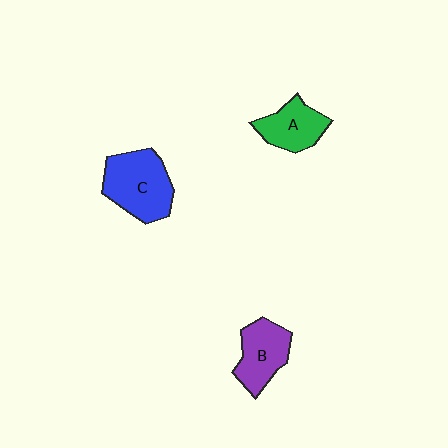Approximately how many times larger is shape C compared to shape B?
Approximately 1.3 times.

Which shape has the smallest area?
Shape A (green).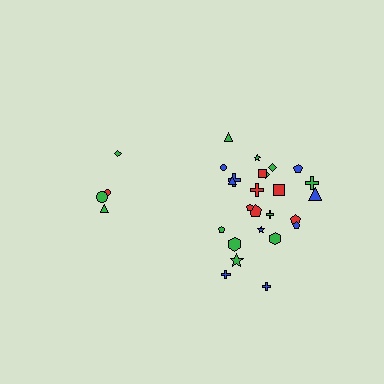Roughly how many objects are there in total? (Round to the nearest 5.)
Roughly 30 objects in total.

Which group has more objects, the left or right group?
The right group.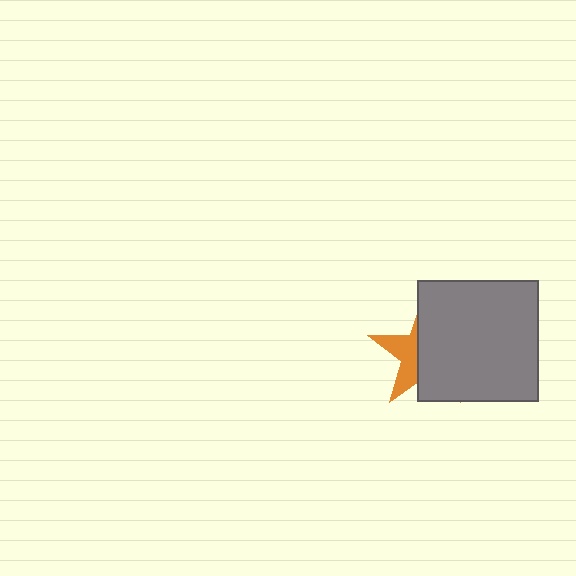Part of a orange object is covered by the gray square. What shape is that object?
It is a star.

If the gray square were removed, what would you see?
You would see the complete orange star.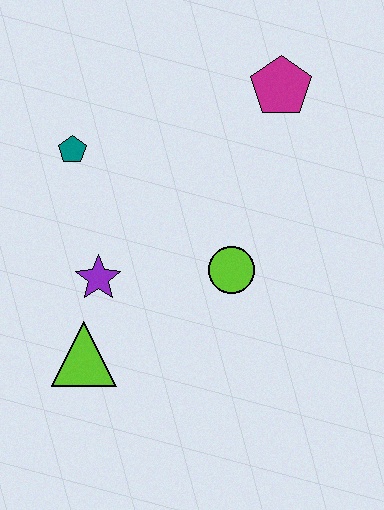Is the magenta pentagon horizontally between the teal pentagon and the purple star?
No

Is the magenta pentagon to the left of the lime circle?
No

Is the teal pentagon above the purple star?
Yes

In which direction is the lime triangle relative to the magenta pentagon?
The lime triangle is below the magenta pentagon.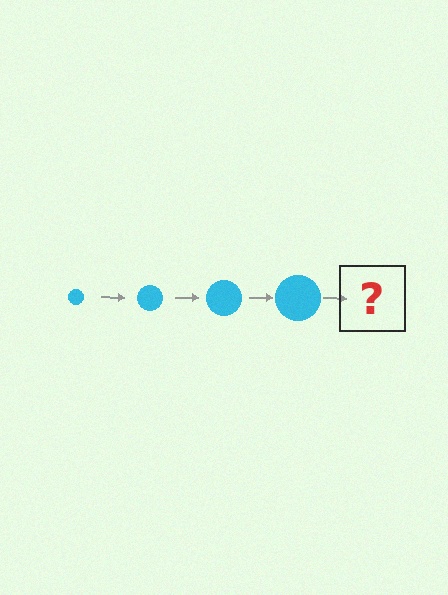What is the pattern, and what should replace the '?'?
The pattern is that the circle gets progressively larger each step. The '?' should be a cyan circle, larger than the previous one.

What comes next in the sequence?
The next element should be a cyan circle, larger than the previous one.